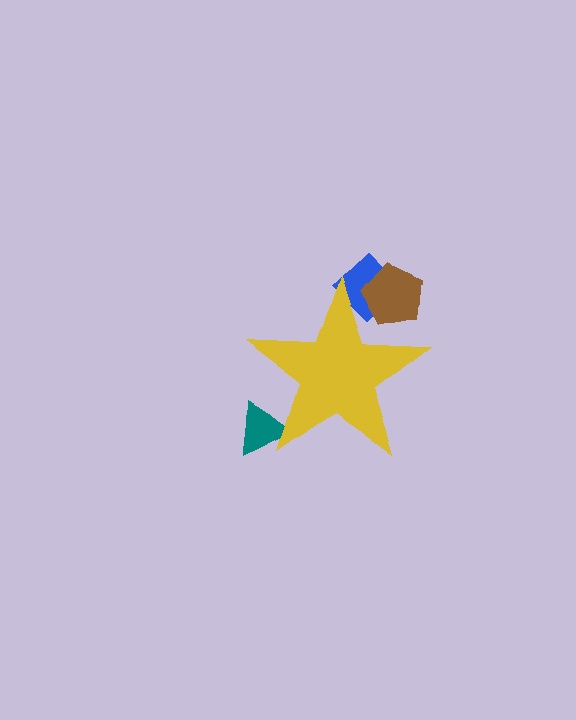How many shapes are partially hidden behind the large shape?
3 shapes are partially hidden.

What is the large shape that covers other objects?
A yellow star.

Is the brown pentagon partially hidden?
Yes, the brown pentagon is partially hidden behind the yellow star.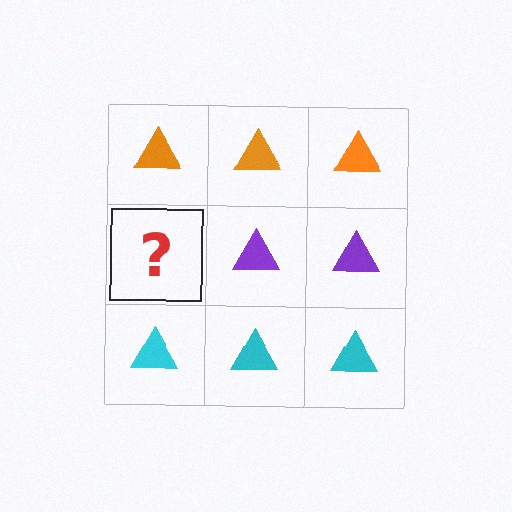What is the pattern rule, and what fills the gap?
The rule is that each row has a consistent color. The gap should be filled with a purple triangle.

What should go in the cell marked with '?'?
The missing cell should contain a purple triangle.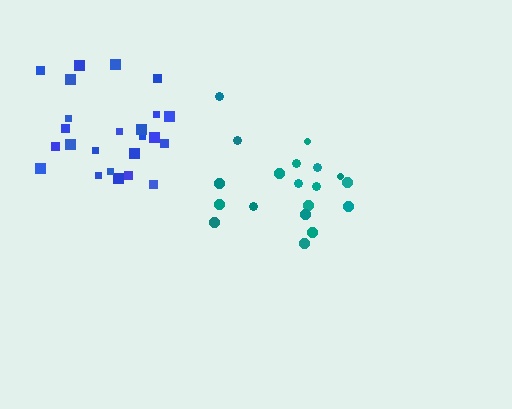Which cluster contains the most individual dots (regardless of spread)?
Blue (24).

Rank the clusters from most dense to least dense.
blue, teal.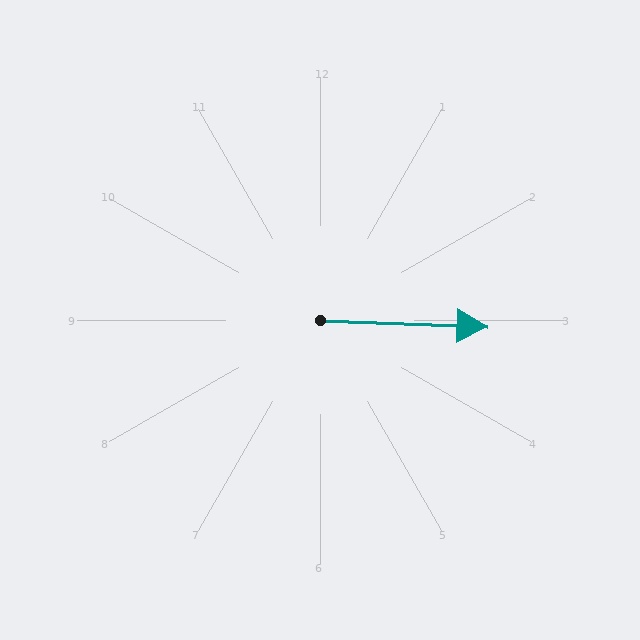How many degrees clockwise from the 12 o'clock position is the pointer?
Approximately 92 degrees.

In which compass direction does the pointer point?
East.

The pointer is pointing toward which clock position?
Roughly 3 o'clock.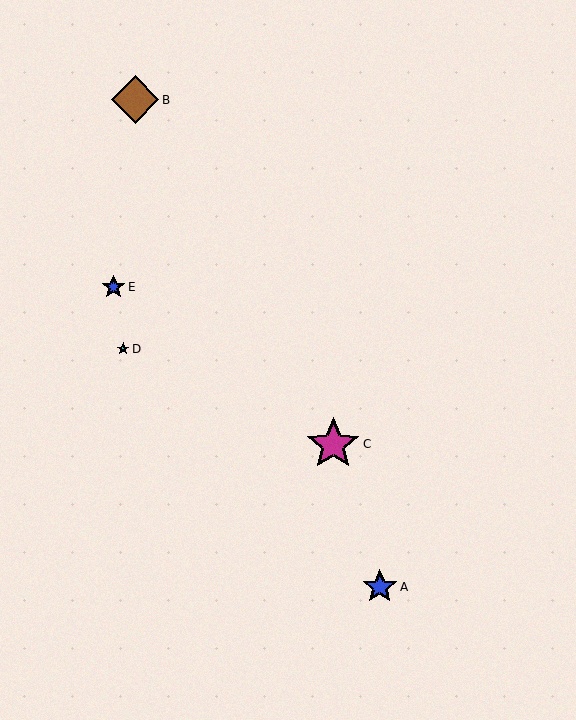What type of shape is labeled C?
Shape C is a magenta star.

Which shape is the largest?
The magenta star (labeled C) is the largest.